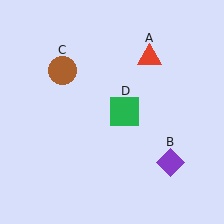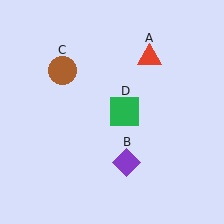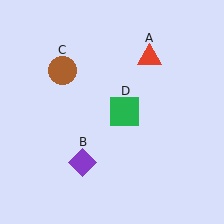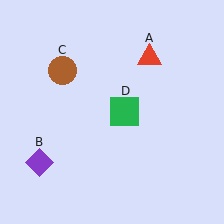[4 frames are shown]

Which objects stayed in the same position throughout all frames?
Red triangle (object A) and brown circle (object C) and green square (object D) remained stationary.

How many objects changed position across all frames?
1 object changed position: purple diamond (object B).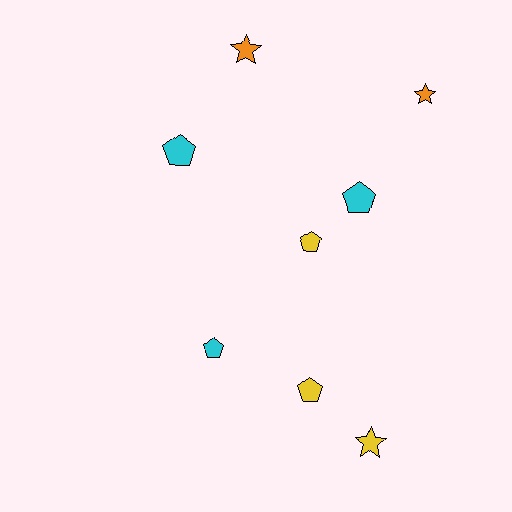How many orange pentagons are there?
There are no orange pentagons.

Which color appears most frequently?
Yellow, with 3 objects.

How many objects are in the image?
There are 8 objects.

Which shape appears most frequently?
Pentagon, with 5 objects.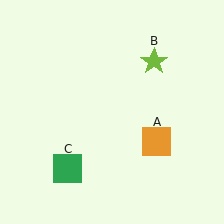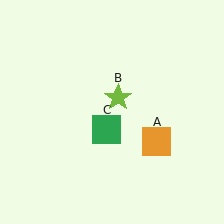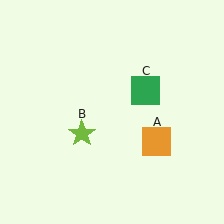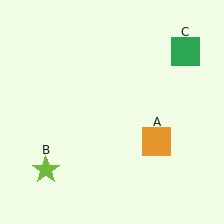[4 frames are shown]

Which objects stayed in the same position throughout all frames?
Orange square (object A) remained stationary.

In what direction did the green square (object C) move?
The green square (object C) moved up and to the right.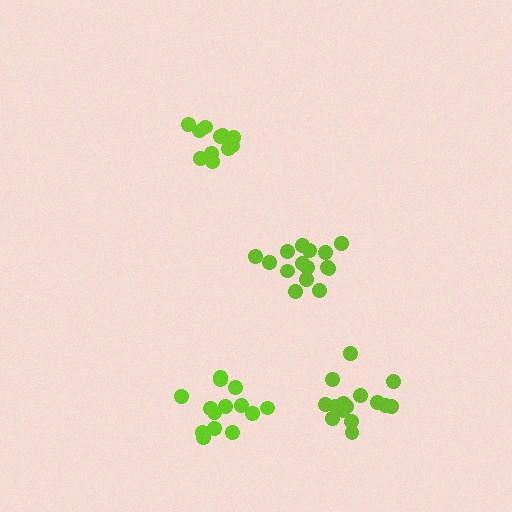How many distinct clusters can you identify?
There are 4 distinct clusters.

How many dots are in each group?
Group 1: 12 dots, Group 2: 15 dots, Group 3: 15 dots, Group 4: 14 dots (56 total).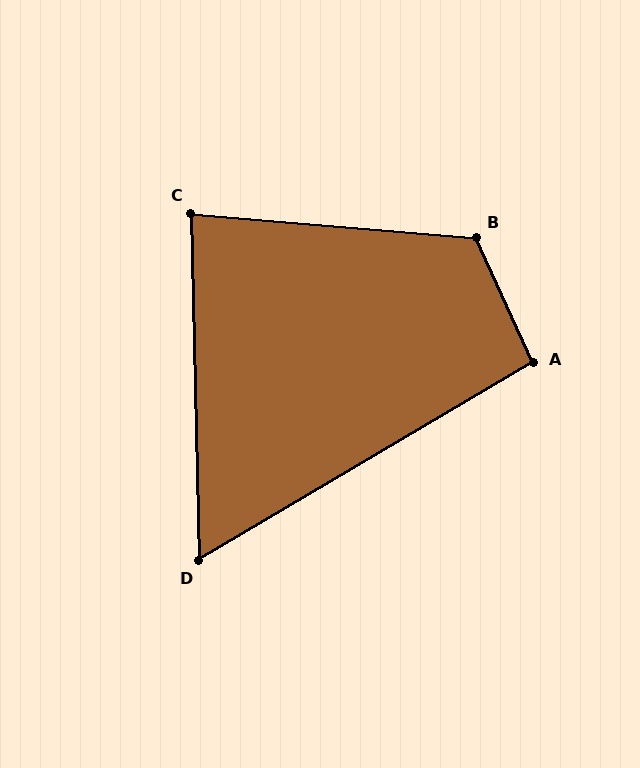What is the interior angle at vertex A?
Approximately 96 degrees (obtuse).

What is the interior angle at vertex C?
Approximately 84 degrees (acute).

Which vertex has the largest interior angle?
B, at approximately 119 degrees.